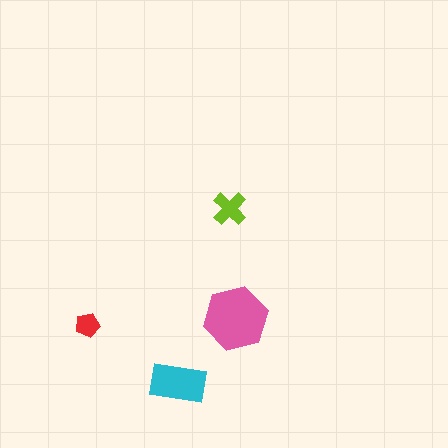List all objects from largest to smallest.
The pink hexagon, the cyan rectangle, the lime cross, the red pentagon.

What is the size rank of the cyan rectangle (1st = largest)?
2nd.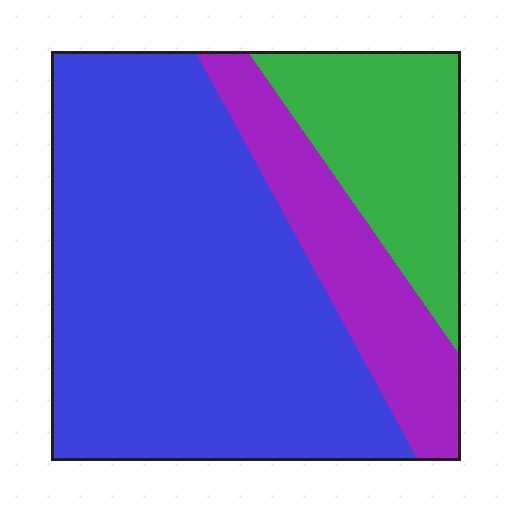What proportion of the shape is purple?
Purple covers around 20% of the shape.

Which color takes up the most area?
Blue, at roughly 60%.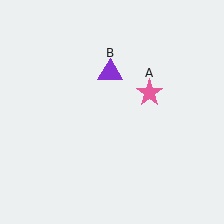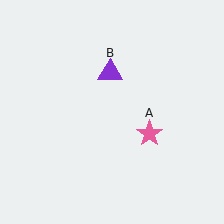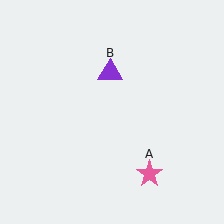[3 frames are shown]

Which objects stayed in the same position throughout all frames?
Purple triangle (object B) remained stationary.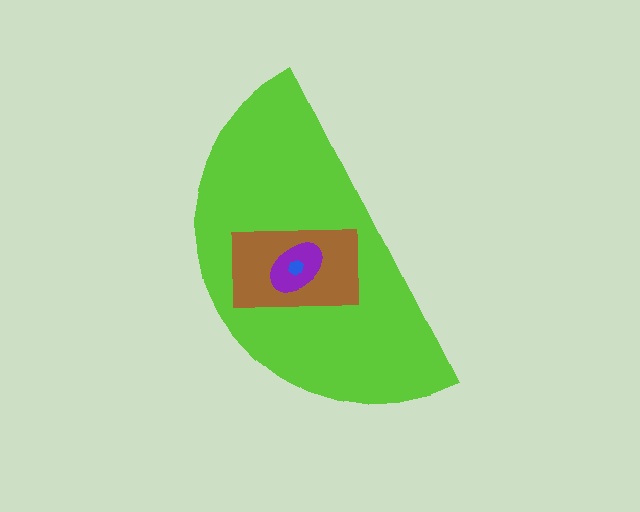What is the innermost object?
The blue hexagon.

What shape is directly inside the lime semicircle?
The brown rectangle.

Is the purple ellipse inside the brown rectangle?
Yes.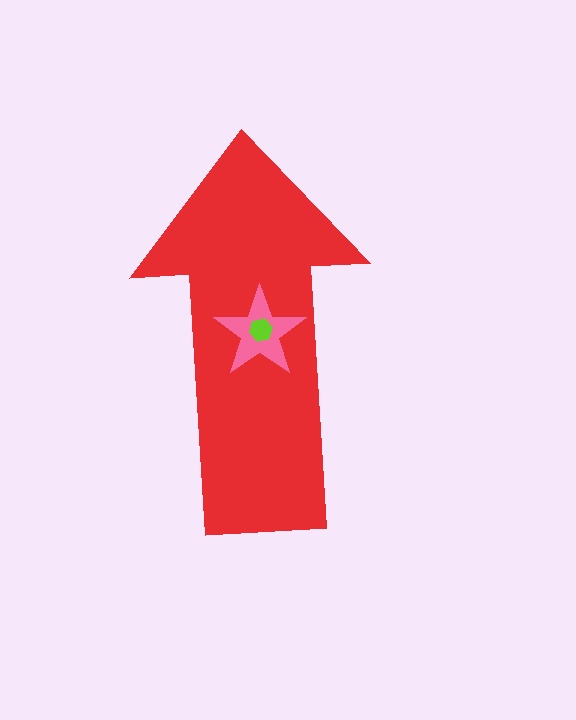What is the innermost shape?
The lime hexagon.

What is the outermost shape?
The red arrow.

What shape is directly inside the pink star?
The lime hexagon.